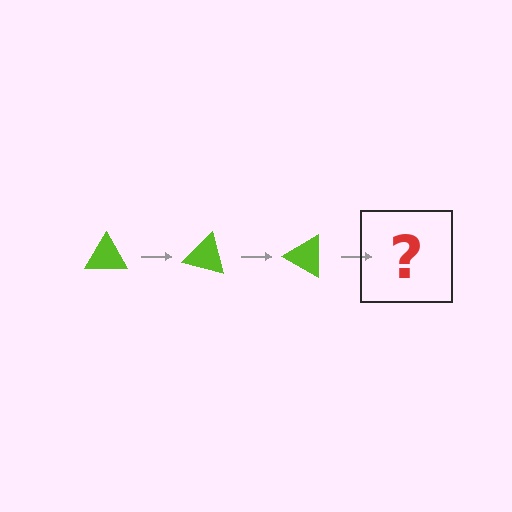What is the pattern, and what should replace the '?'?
The pattern is that the triangle rotates 15 degrees each step. The '?' should be a lime triangle rotated 45 degrees.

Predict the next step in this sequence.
The next step is a lime triangle rotated 45 degrees.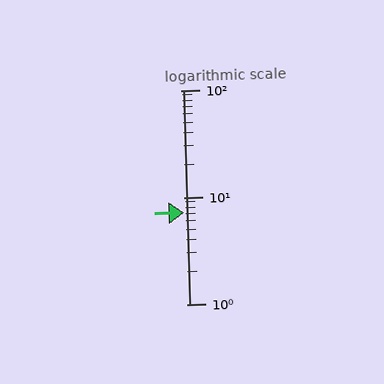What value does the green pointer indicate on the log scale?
The pointer indicates approximately 7.2.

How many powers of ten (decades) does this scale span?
The scale spans 2 decades, from 1 to 100.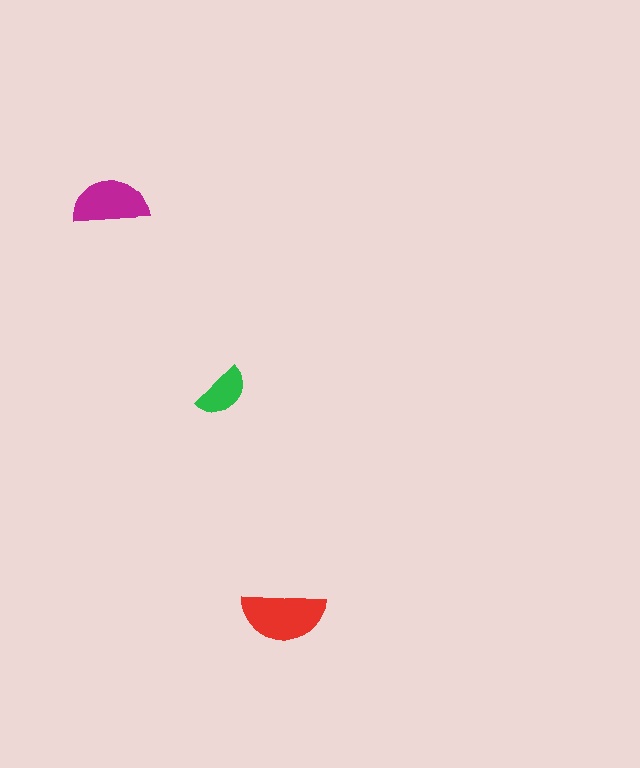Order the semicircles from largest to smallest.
the red one, the magenta one, the green one.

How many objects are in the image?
There are 3 objects in the image.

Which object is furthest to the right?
The red semicircle is rightmost.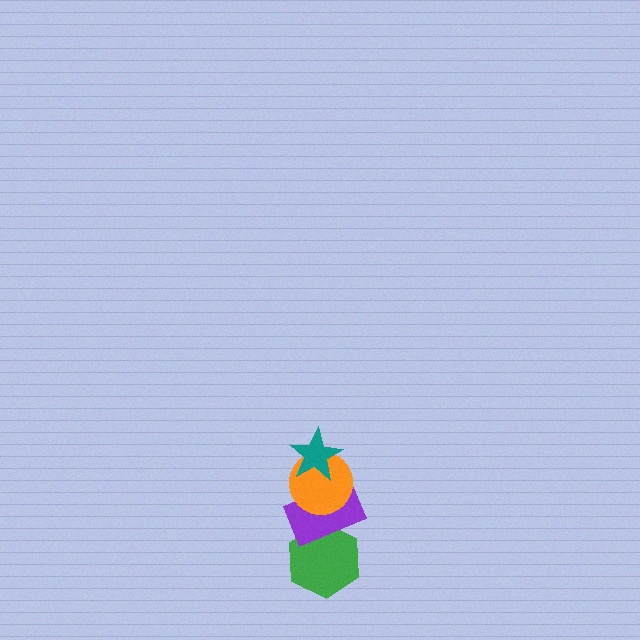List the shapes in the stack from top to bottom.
From top to bottom: the teal star, the orange circle, the purple rectangle, the green hexagon.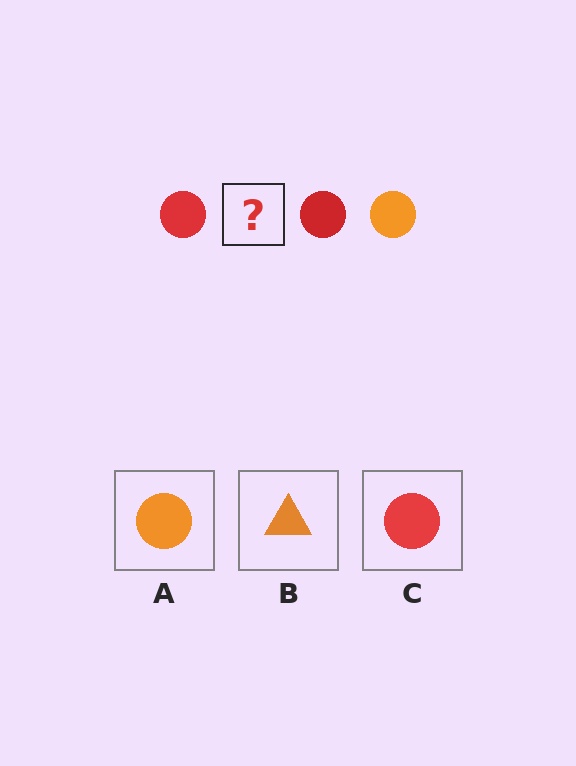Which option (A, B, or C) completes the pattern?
A.